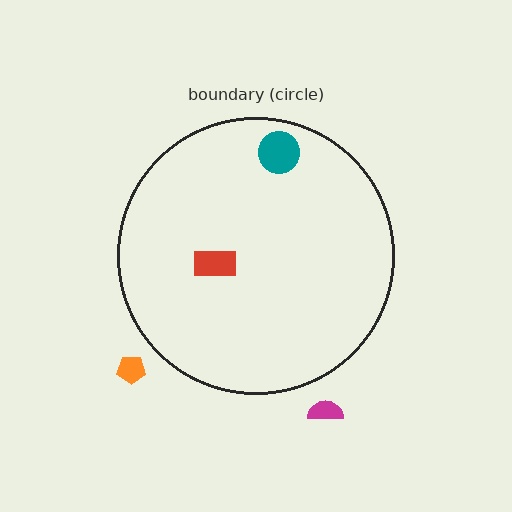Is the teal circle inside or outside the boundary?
Inside.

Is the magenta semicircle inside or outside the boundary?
Outside.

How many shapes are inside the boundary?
2 inside, 2 outside.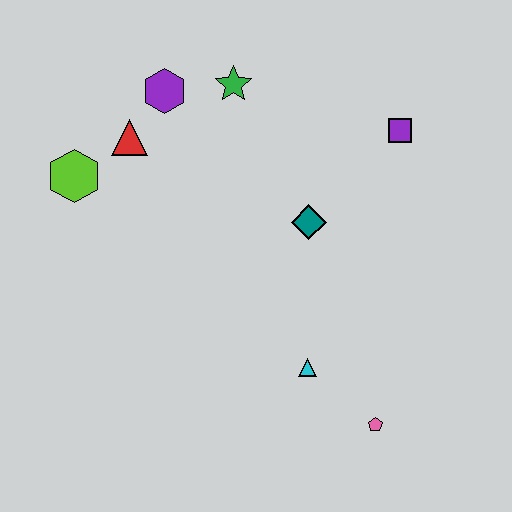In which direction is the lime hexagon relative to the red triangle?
The lime hexagon is to the left of the red triangle.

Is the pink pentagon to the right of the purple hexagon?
Yes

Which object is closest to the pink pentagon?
The cyan triangle is closest to the pink pentagon.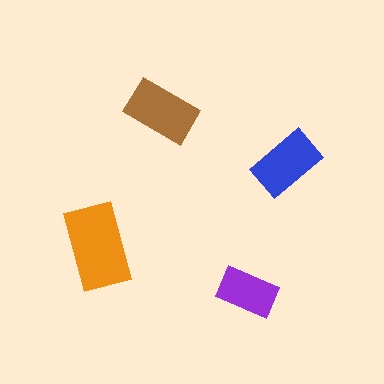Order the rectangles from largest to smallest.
the orange one, the brown one, the blue one, the purple one.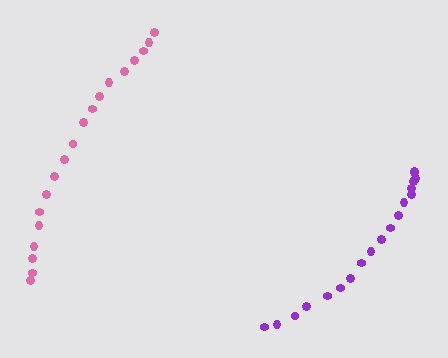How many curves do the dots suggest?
There are 2 distinct paths.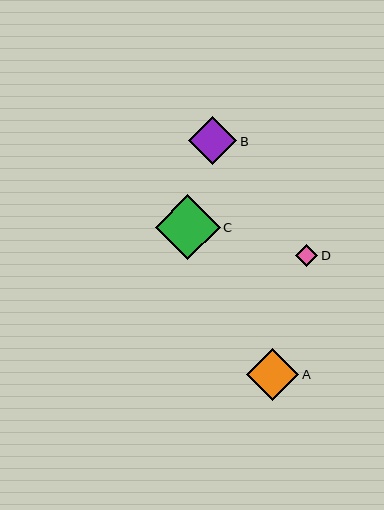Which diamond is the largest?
Diamond C is the largest with a size of approximately 65 pixels.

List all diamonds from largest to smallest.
From largest to smallest: C, A, B, D.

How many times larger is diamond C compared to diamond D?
Diamond C is approximately 2.9 times the size of diamond D.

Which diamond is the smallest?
Diamond D is the smallest with a size of approximately 22 pixels.